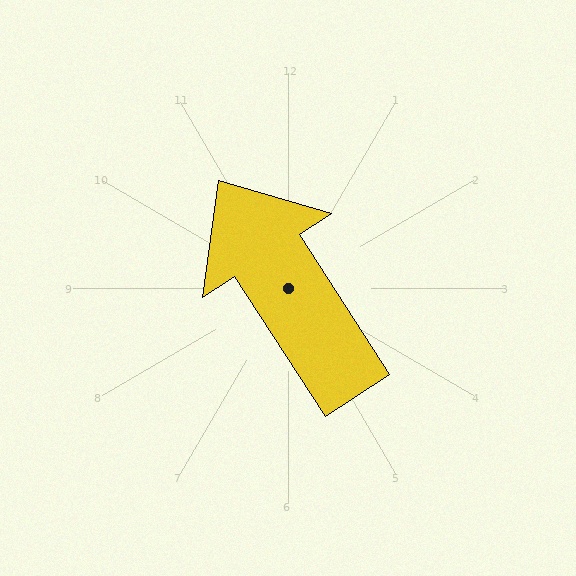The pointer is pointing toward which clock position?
Roughly 11 o'clock.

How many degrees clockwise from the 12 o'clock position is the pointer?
Approximately 327 degrees.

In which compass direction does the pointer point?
Northwest.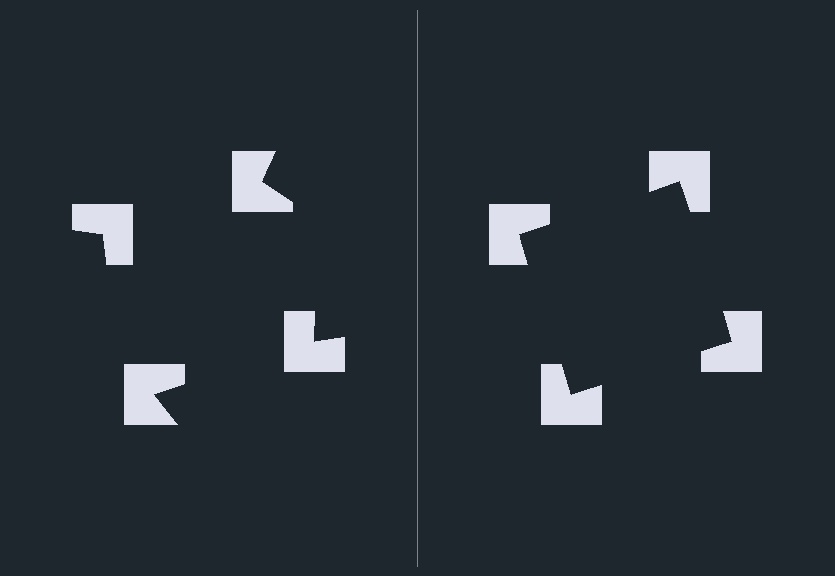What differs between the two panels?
The notched squares are positioned identically on both sides; only the wedge orientations differ. On the right they align to a square; on the left they are misaligned.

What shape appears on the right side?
An illusory square.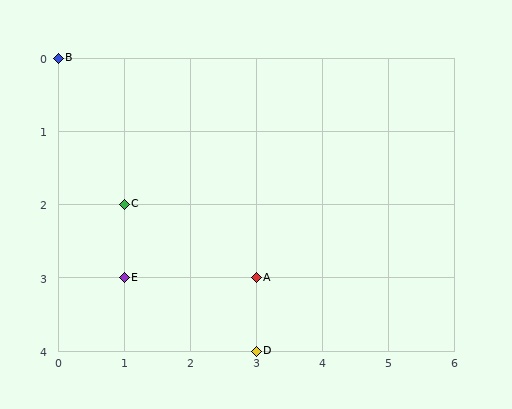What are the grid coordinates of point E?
Point E is at grid coordinates (1, 3).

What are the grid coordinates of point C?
Point C is at grid coordinates (1, 2).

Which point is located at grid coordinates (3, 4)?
Point D is at (3, 4).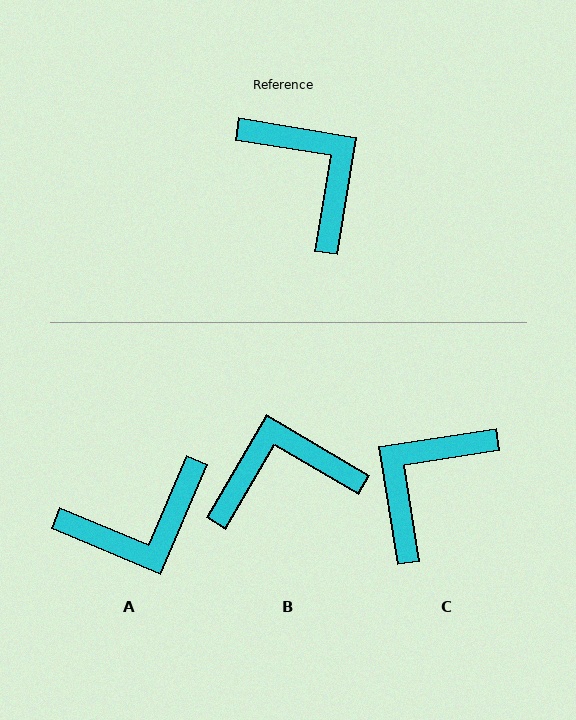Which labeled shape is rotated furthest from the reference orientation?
C, about 108 degrees away.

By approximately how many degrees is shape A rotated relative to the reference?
Approximately 104 degrees clockwise.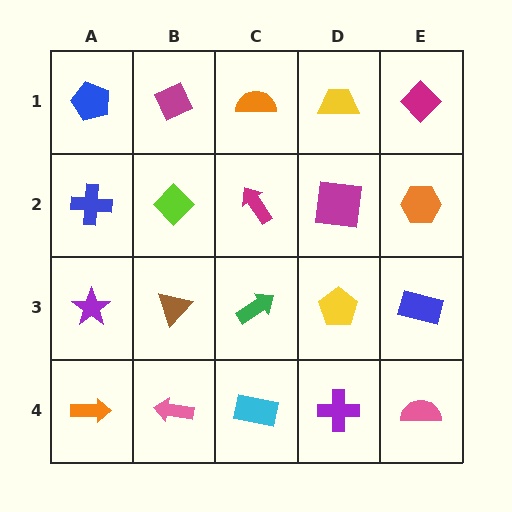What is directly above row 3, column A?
A blue cross.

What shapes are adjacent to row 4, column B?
A brown triangle (row 3, column B), an orange arrow (row 4, column A), a cyan rectangle (row 4, column C).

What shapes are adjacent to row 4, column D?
A yellow pentagon (row 3, column D), a cyan rectangle (row 4, column C), a pink semicircle (row 4, column E).